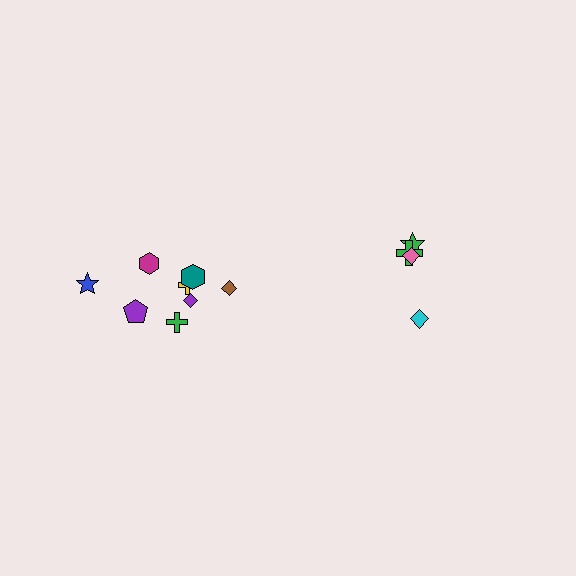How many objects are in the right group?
There are 4 objects.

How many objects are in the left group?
There are 8 objects.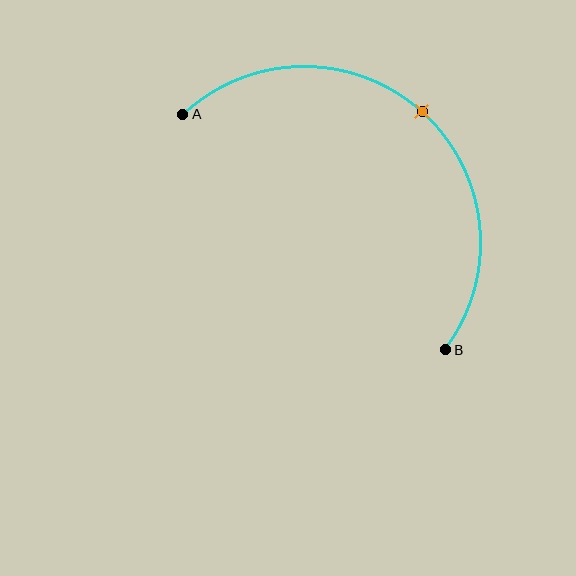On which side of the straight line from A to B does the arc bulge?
The arc bulges above and to the right of the straight line connecting A and B.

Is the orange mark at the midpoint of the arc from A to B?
Yes. The orange mark lies on the arc at equal arc-length from both A and B — it is the arc midpoint.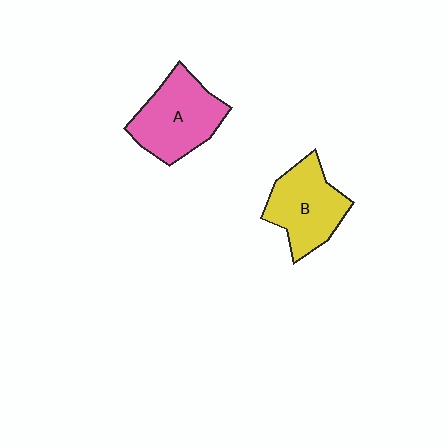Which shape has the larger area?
Shape A (pink).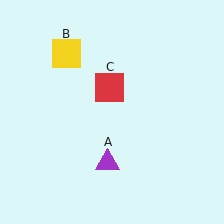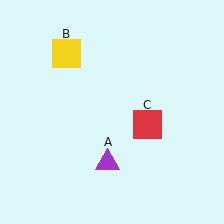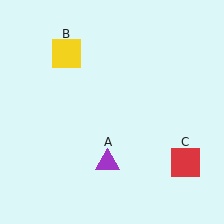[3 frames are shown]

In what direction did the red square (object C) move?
The red square (object C) moved down and to the right.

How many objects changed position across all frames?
1 object changed position: red square (object C).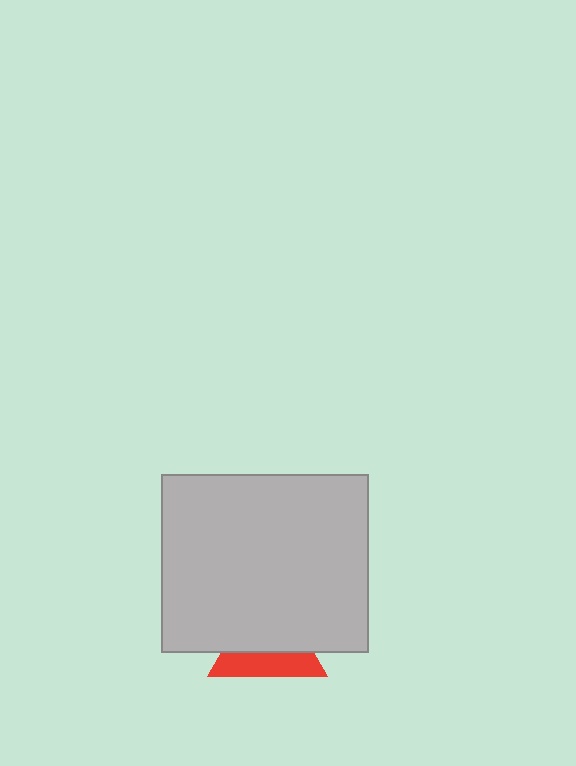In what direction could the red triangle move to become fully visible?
The red triangle could move down. That would shift it out from behind the light gray rectangle entirely.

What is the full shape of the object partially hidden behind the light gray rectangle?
The partially hidden object is a red triangle.